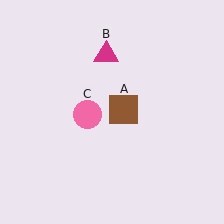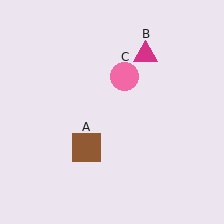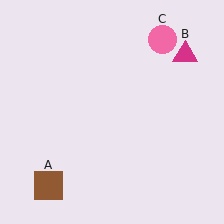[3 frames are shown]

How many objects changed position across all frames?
3 objects changed position: brown square (object A), magenta triangle (object B), pink circle (object C).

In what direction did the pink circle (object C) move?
The pink circle (object C) moved up and to the right.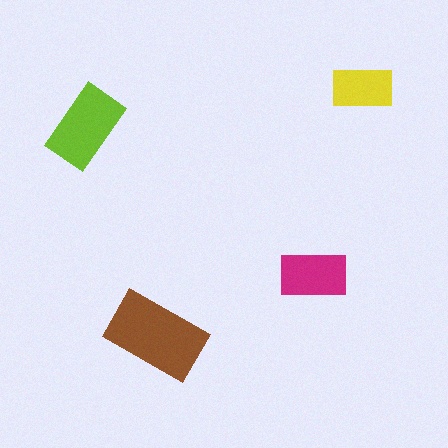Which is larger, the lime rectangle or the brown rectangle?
The brown one.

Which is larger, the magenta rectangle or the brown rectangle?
The brown one.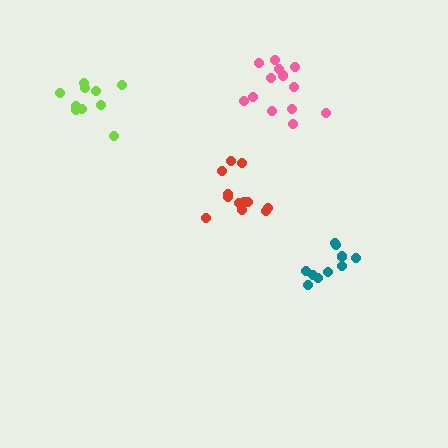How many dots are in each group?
Group 1: 10 dots, Group 2: 13 dots, Group 3: 10 dots, Group 4: 12 dots (45 total).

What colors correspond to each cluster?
The clusters are colored: teal, pink, lime, red.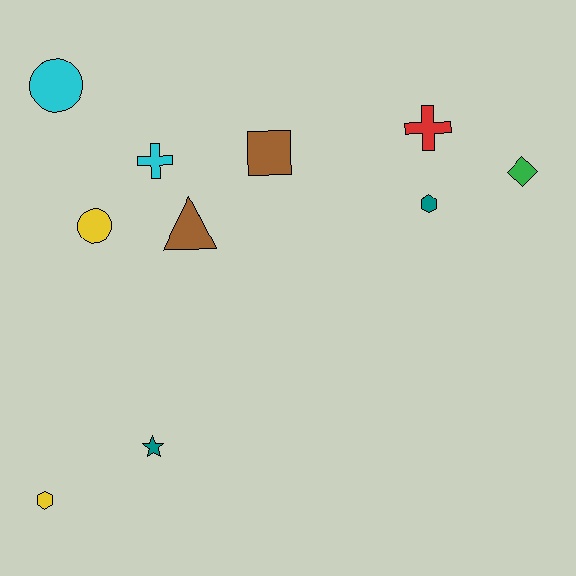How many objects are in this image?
There are 10 objects.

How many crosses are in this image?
There are 2 crosses.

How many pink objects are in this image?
There are no pink objects.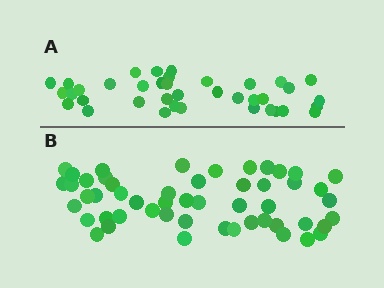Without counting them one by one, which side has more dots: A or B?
Region B (the bottom region) has more dots.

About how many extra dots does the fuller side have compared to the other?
Region B has approximately 15 more dots than region A.